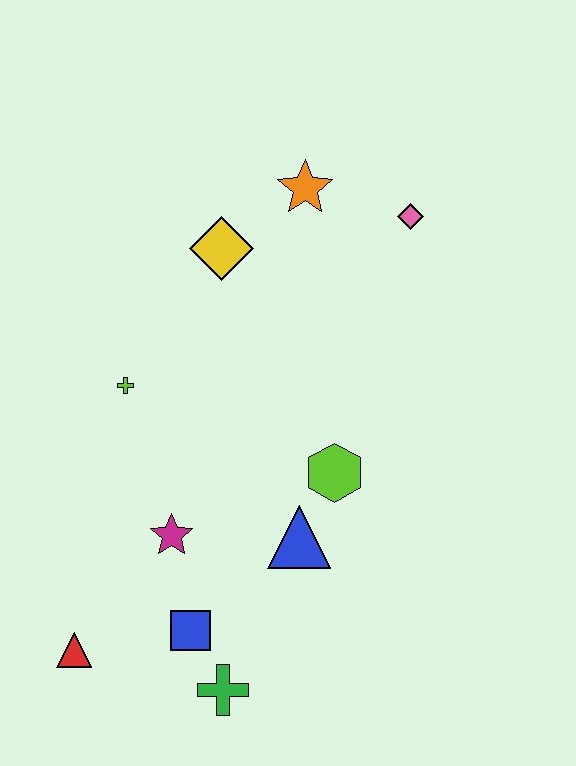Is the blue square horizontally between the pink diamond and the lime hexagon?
No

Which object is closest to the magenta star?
The blue square is closest to the magenta star.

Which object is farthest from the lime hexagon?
The red triangle is farthest from the lime hexagon.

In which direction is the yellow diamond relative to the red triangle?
The yellow diamond is above the red triangle.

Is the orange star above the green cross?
Yes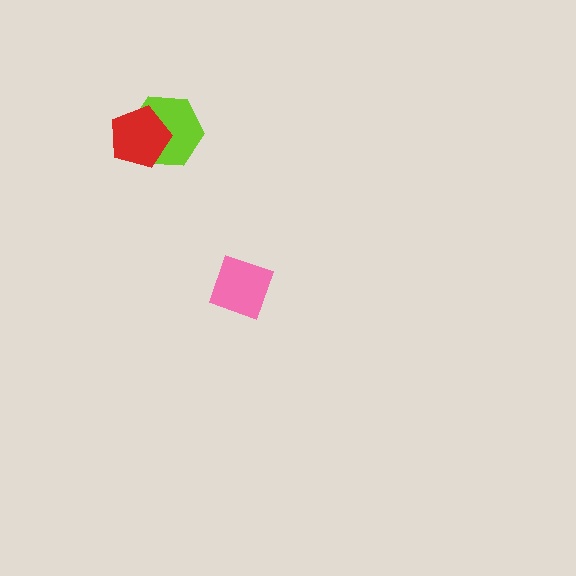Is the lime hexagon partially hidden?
Yes, it is partially covered by another shape.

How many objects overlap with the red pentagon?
1 object overlaps with the red pentagon.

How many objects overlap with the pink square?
0 objects overlap with the pink square.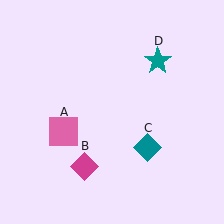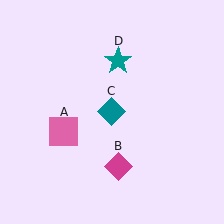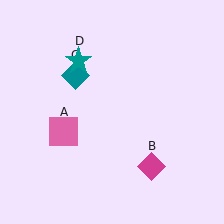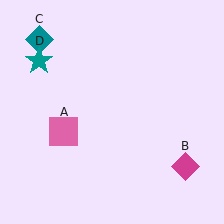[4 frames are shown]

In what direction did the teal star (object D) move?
The teal star (object D) moved left.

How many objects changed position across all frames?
3 objects changed position: magenta diamond (object B), teal diamond (object C), teal star (object D).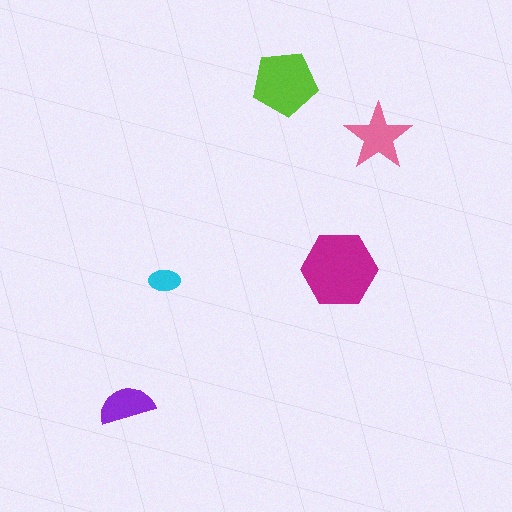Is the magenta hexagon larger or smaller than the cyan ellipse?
Larger.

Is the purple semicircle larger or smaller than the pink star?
Smaller.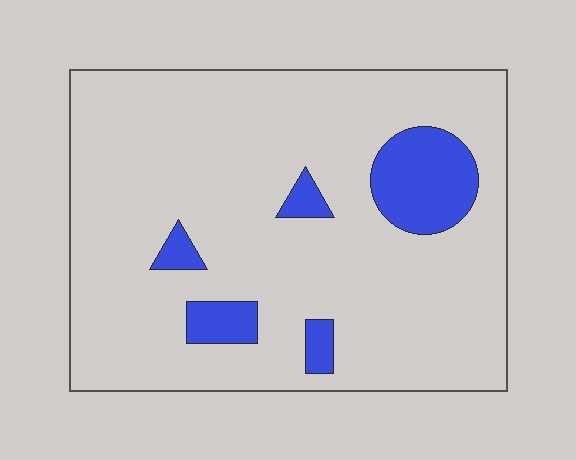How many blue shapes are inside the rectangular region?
5.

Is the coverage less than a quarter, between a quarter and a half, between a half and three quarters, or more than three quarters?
Less than a quarter.